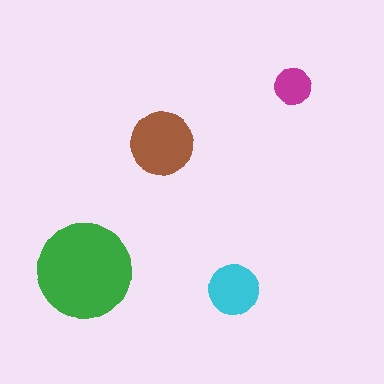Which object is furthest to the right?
The magenta circle is rightmost.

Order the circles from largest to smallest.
the green one, the brown one, the cyan one, the magenta one.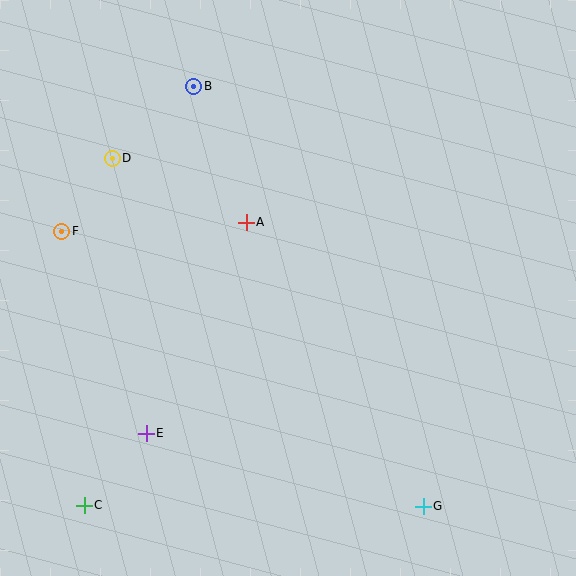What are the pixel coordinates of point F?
Point F is at (62, 231).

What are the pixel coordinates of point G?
Point G is at (423, 506).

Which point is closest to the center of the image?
Point A at (246, 222) is closest to the center.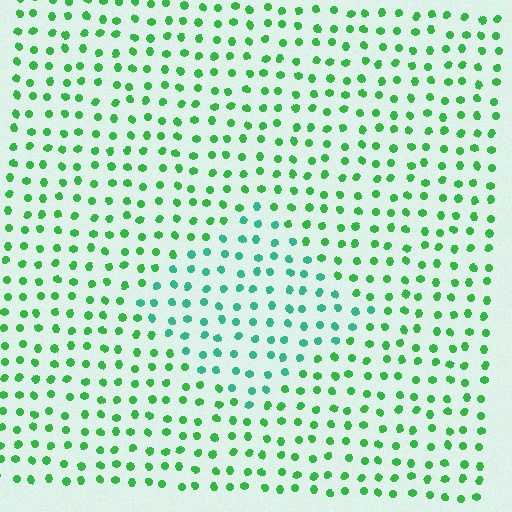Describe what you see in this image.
The image is filled with small green elements in a uniform arrangement. A diamond-shaped region is visible where the elements are tinted to a slightly different hue, forming a subtle color boundary.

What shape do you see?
I see a diamond.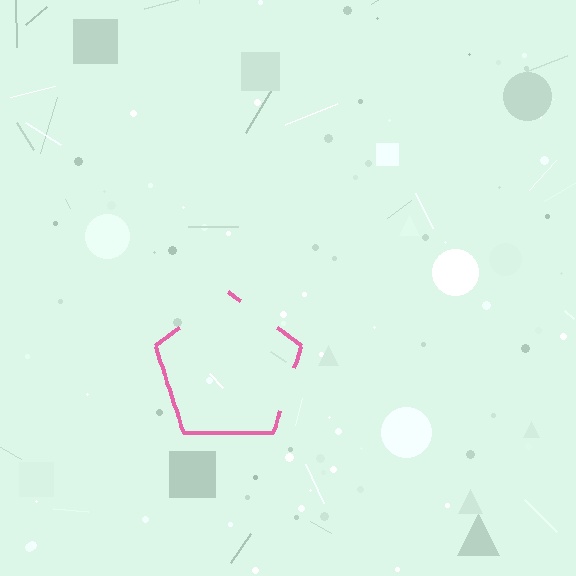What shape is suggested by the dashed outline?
The dashed outline suggests a pentagon.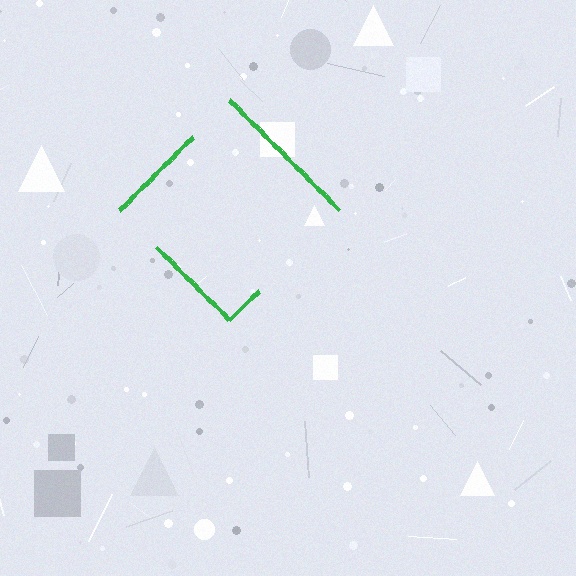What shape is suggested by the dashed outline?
The dashed outline suggests a diamond.